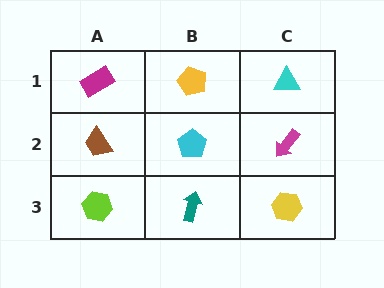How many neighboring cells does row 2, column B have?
4.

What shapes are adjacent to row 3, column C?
A magenta arrow (row 2, column C), a teal arrow (row 3, column B).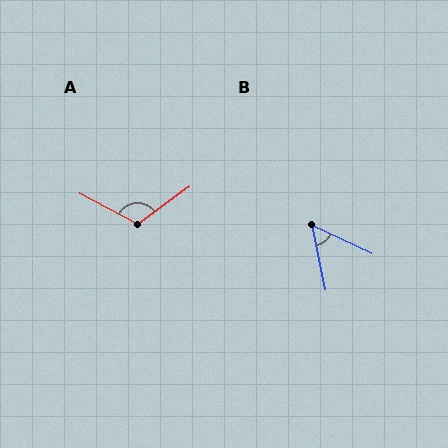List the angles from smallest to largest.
B (53°), A (115°).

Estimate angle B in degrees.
Approximately 53 degrees.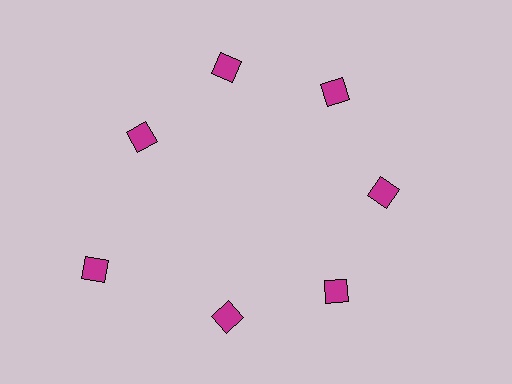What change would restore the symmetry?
The symmetry would be restored by moving it inward, back onto the ring so that all 7 diamonds sit at equal angles and equal distance from the center.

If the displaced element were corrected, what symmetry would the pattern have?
It would have 7-fold rotational symmetry — the pattern would map onto itself every 51 degrees.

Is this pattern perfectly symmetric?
No. The 7 magenta diamonds are arranged in a ring, but one element near the 8 o'clock position is pushed outward from the center, breaking the 7-fold rotational symmetry.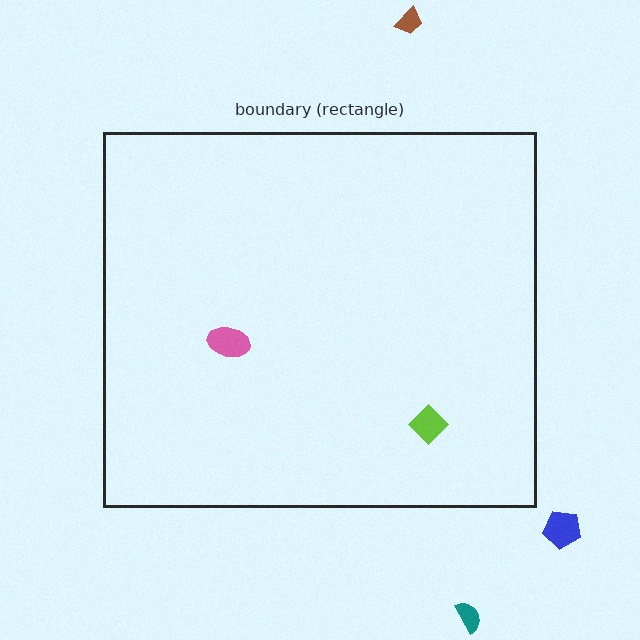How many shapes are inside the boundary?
2 inside, 3 outside.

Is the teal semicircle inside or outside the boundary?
Outside.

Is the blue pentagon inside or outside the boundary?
Outside.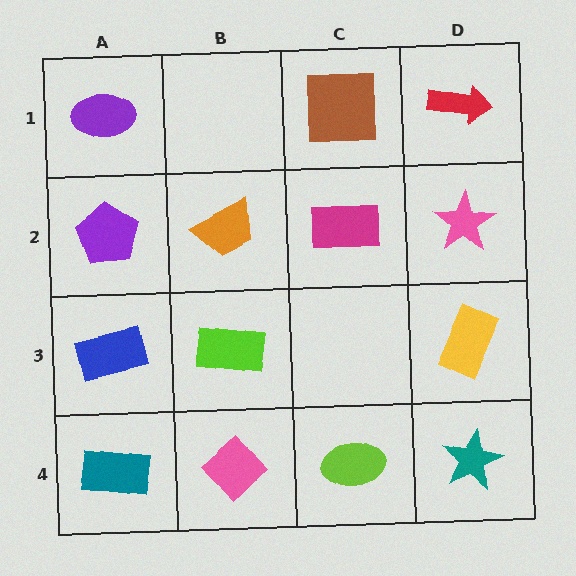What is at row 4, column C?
A lime ellipse.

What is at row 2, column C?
A magenta rectangle.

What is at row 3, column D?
A yellow rectangle.